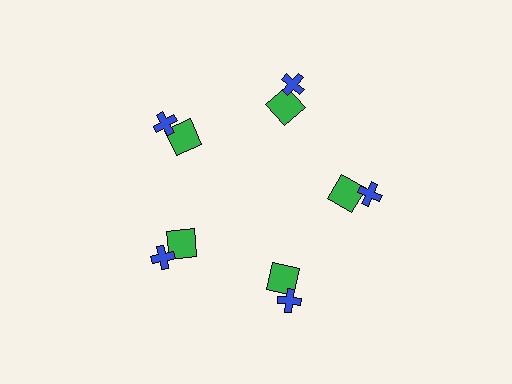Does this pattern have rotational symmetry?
Yes, this pattern has 5-fold rotational symmetry. It looks the same after rotating 72 degrees around the center.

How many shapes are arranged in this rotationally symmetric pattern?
There are 10 shapes, arranged in 5 groups of 2.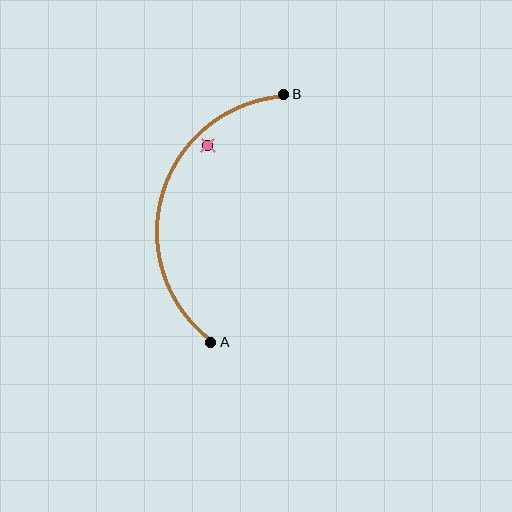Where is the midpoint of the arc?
The arc midpoint is the point on the curve farthest from the straight line joining A and B. It sits to the left of that line.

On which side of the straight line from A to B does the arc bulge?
The arc bulges to the left of the straight line connecting A and B.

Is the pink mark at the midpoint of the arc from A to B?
No — the pink mark does not lie on the arc at all. It sits slightly inside the curve.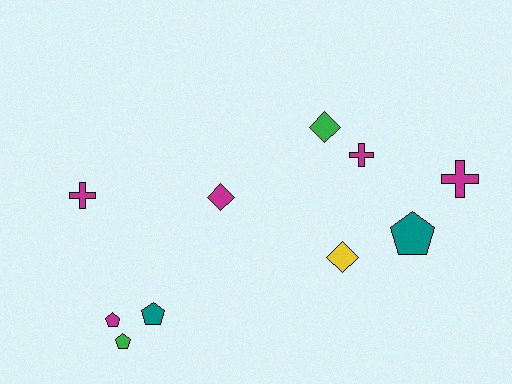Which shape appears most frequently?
Pentagon, with 4 objects.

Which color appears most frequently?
Magenta, with 5 objects.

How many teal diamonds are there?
There are no teal diamonds.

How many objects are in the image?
There are 10 objects.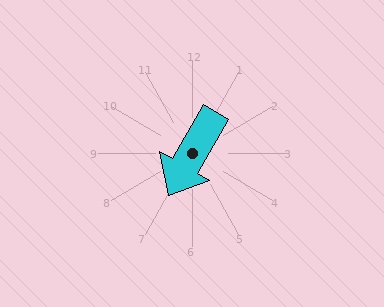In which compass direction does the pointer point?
Southwest.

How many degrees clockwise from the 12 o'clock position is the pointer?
Approximately 210 degrees.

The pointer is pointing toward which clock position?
Roughly 7 o'clock.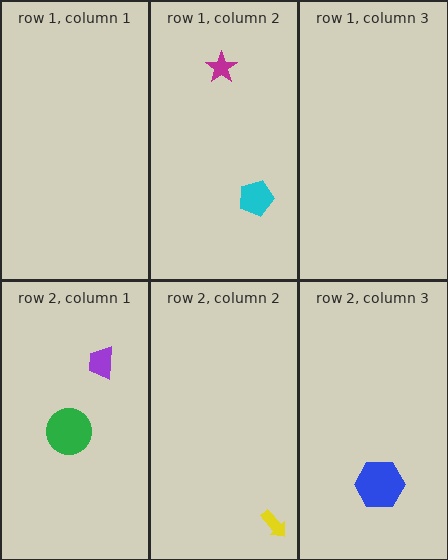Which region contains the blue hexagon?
The row 2, column 3 region.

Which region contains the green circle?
The row 2, column 1 region.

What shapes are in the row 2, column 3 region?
The blue hexagon.